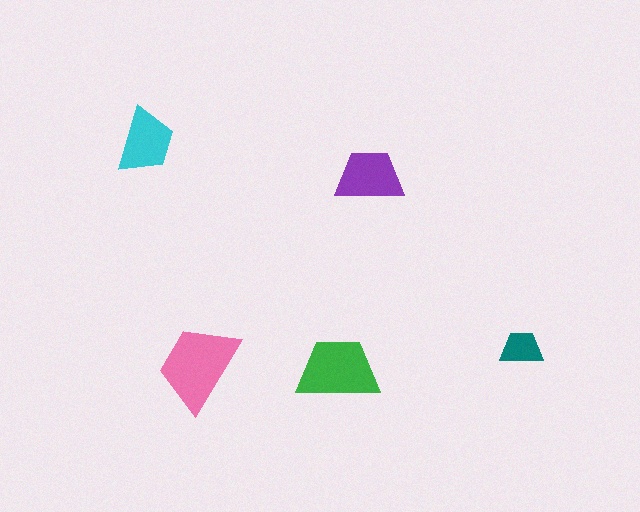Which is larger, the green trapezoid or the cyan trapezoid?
The green one.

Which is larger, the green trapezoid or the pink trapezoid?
The pink one.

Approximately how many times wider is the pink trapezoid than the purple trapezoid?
About 1.5 times wider.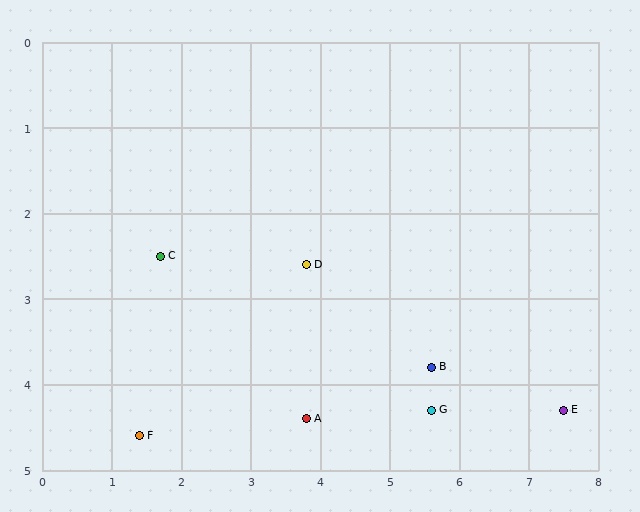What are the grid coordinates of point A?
Point A is at approximately (3.8, 4.4).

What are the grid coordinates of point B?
Point B is at approximately (5.6, 3.8).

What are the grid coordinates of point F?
Point F is at approximately (1.4, 4.6).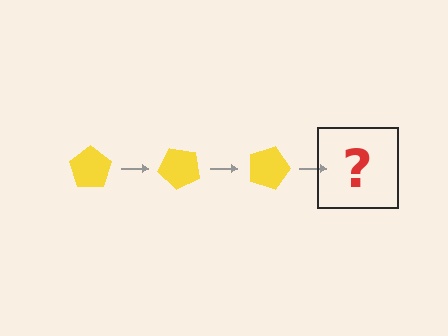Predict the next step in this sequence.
The next step is a yellow pentagon rotated 135 degrees.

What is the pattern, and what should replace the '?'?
The pattern is that the pentagon rotates 45 degrees each step. The '?' should be a yellow pentagon rotated 135 degrees.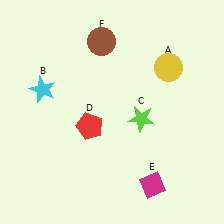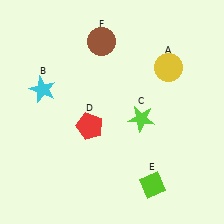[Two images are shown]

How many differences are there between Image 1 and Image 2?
There is 1 difference between the two images.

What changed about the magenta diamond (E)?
In Image 1, E is magenta. In Image 2, it changed to lime.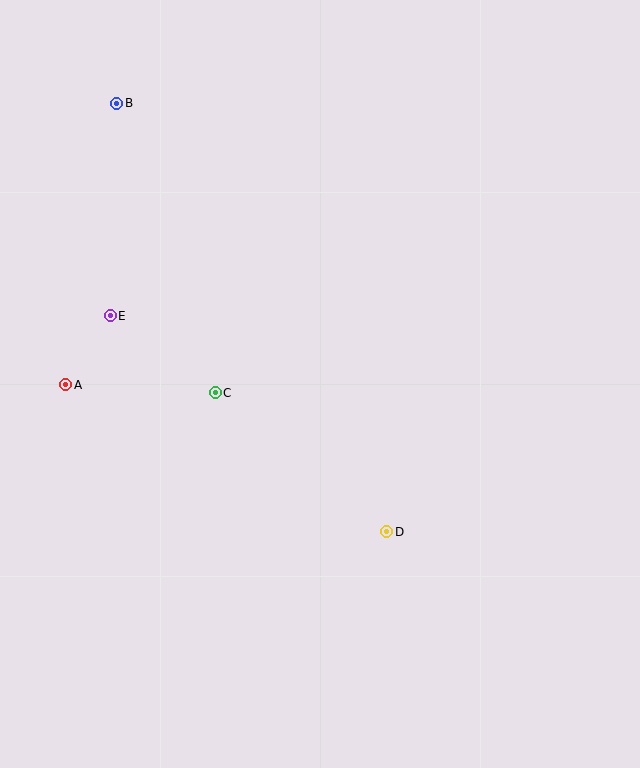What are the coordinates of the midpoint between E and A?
The midpoint between E and A is at (88, 350).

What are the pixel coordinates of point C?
Point C is at (215, 393).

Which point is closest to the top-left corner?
Point B is closest to the top-left corner.